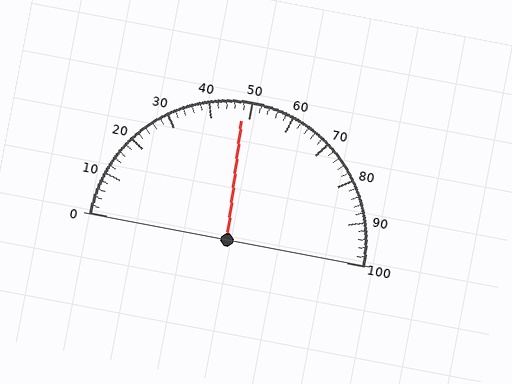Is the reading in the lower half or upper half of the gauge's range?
The reading is in the lower half of the range (0 to 100).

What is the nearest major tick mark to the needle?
The nearest major tick mark is 50.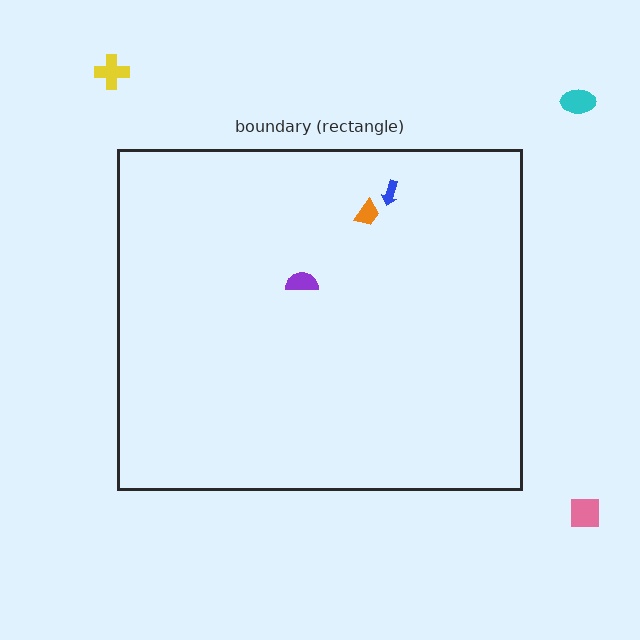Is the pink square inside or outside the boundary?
Outside.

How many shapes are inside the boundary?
3 inside, 3 outside.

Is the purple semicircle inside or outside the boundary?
Inside.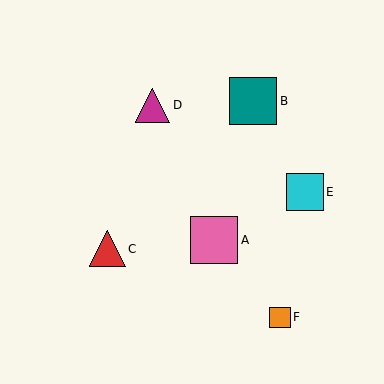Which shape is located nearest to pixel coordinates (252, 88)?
The teal square (labeled B) at (253, 101) is nearest to that location.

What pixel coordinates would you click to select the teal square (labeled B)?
Click at (253, 101) to select the teal square B.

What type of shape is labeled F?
Shape F is an orange square.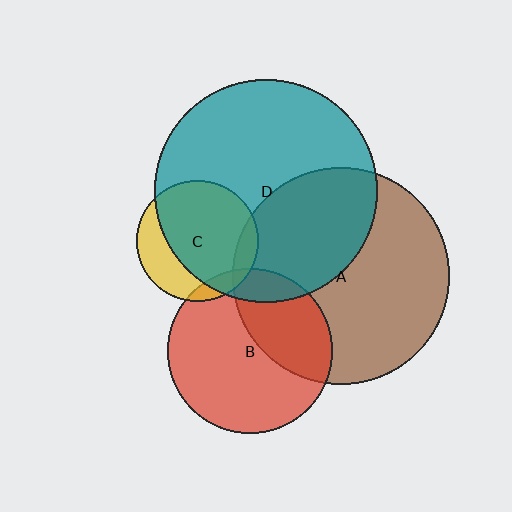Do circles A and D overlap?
Yes.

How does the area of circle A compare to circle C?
Approximately 3.2 times.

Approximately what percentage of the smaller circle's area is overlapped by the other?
Approximately 40%.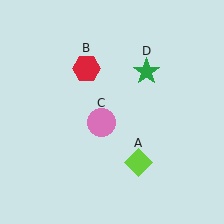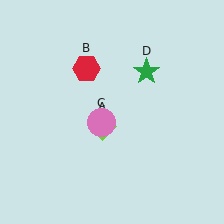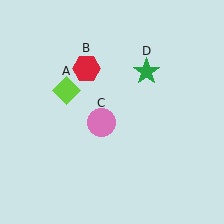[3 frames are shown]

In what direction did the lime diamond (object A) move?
The lime diamond (object A) moved up and to the left.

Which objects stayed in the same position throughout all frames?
Red hexagon (object B) and pink circle (object C) and green star (object D) remained stationary.